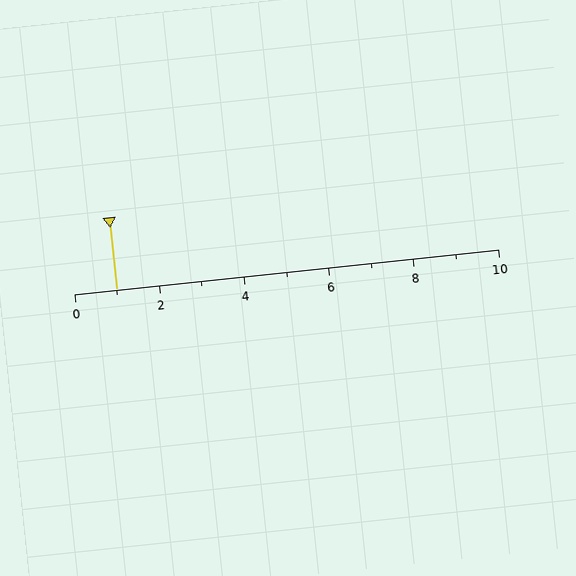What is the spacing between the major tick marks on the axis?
The major ticks are spaced 2 apart.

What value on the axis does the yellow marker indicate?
The marker indicates approximately 1.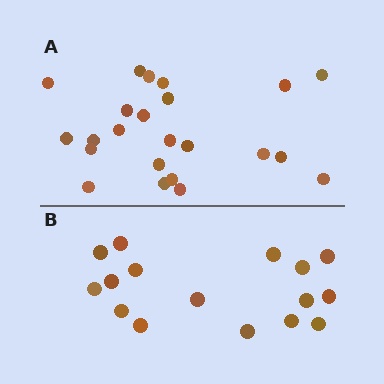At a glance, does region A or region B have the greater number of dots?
Region A (the top region) has more dots.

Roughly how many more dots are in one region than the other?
Region A has roughly 8 or so more dots than region B.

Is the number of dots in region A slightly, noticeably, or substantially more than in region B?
Region A has noticeably more, but not dramatically so. The ratio is roughly 1.4 to 1.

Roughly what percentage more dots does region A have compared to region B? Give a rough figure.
About 45% more.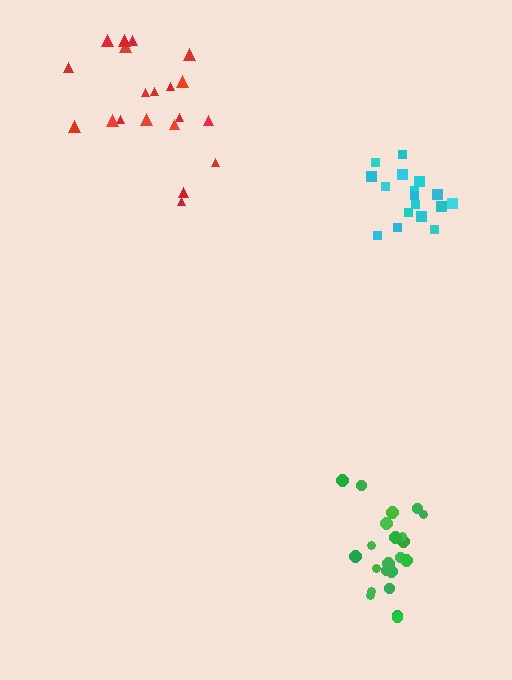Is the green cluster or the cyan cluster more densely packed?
Cyan.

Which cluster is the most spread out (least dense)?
Red.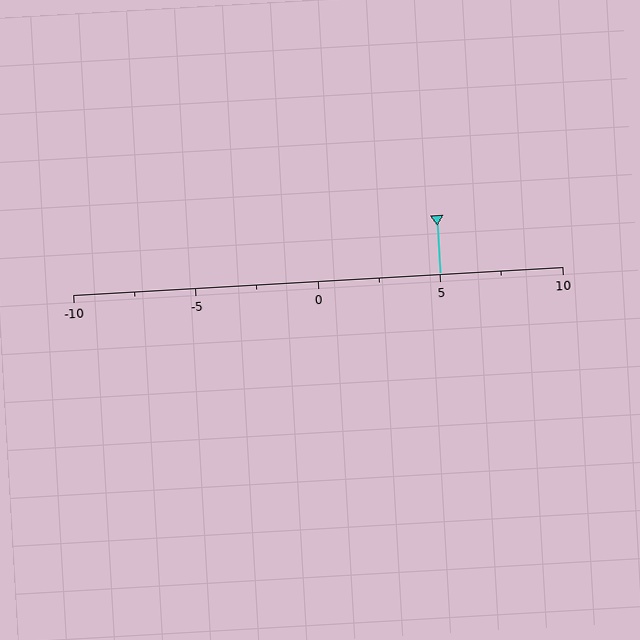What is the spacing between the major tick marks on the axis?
The major ticks are spaced 5 apart.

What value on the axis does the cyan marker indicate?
The marker indicates approximately 5.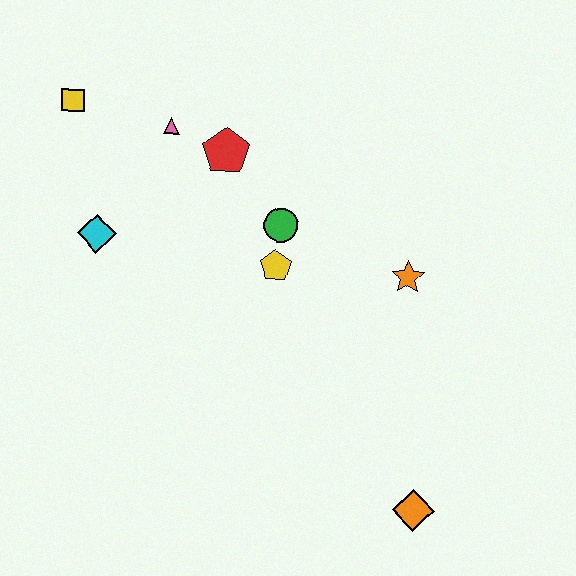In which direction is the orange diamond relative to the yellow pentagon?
The orange diamond is below the yellow pentagon.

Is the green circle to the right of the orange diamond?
No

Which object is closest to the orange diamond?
The orange star is closest to the orange diamond.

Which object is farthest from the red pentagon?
The orange diamond is farthest from the red pentagon.